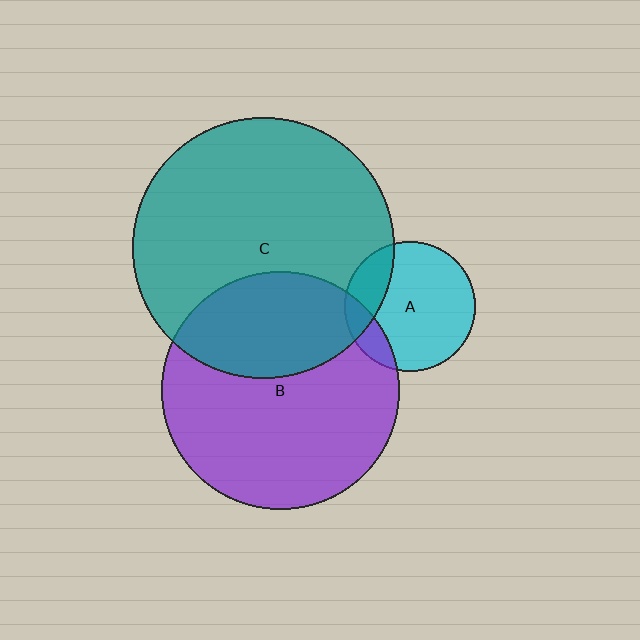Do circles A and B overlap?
Yes.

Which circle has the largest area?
Circle C (teal).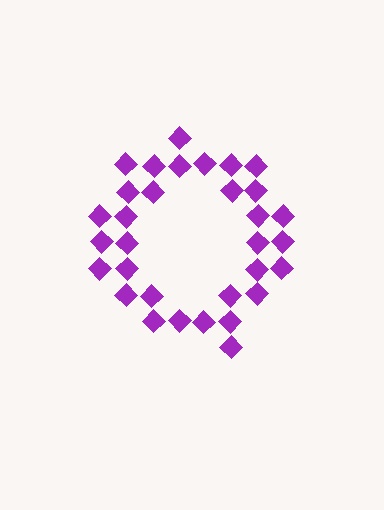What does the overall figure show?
The overall figure shows the letter Q.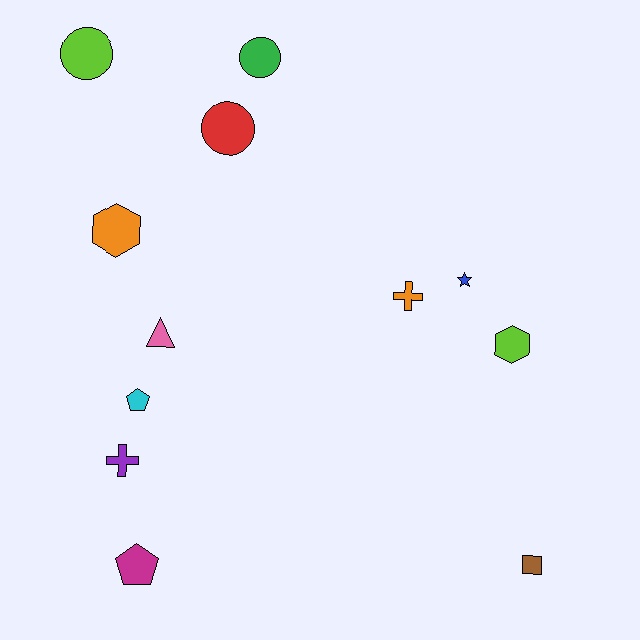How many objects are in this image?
There are 12 objects.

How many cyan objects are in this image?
There is 1 cyan object.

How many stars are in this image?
There is 1 star.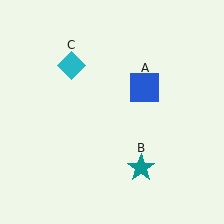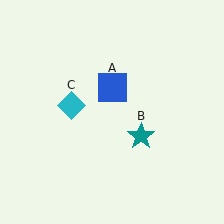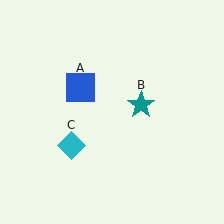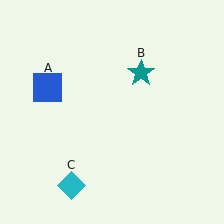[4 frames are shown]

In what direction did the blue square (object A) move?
The blue square (object A) moved left.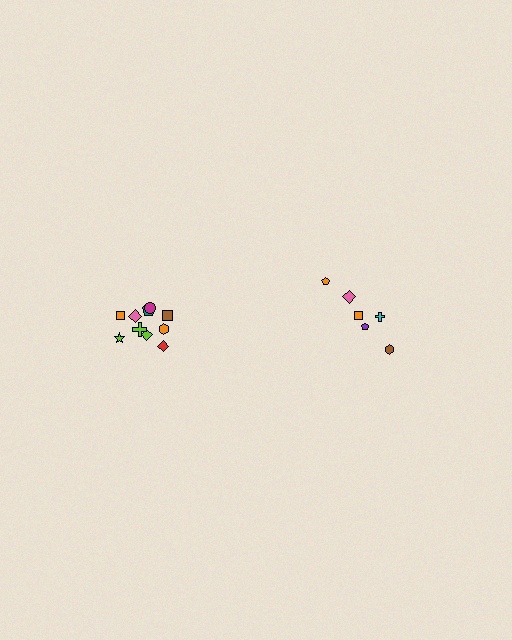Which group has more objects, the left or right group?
The left group.